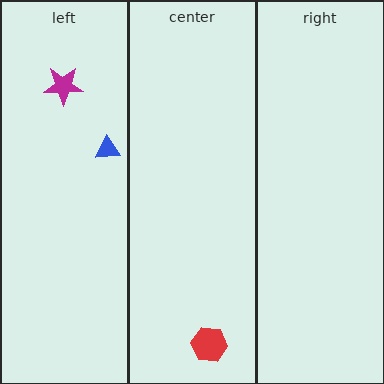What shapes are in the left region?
The blue triangle, the magenta star.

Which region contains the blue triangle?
The left region.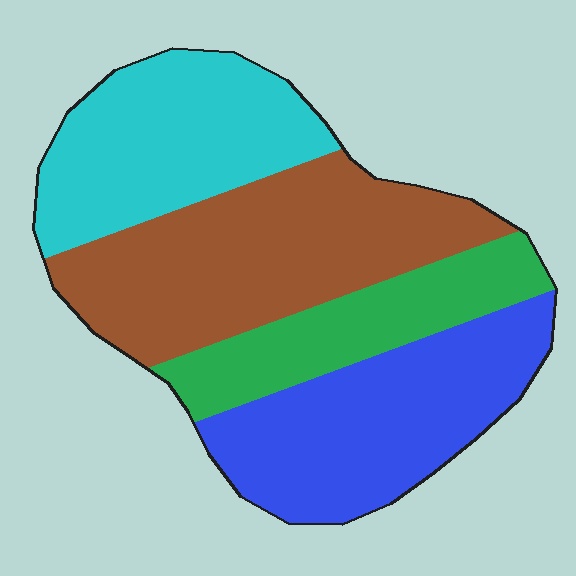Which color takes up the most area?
Brown, at roughly 30%.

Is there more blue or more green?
Blue.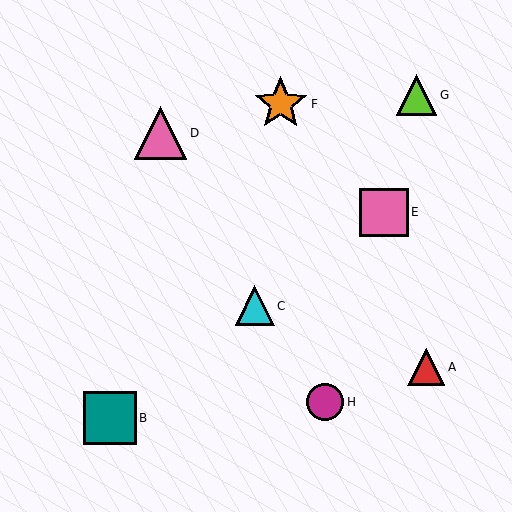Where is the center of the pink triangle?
The center of the pink triangle is at (160, 133).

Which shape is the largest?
The orange star (labeled F) is the largest.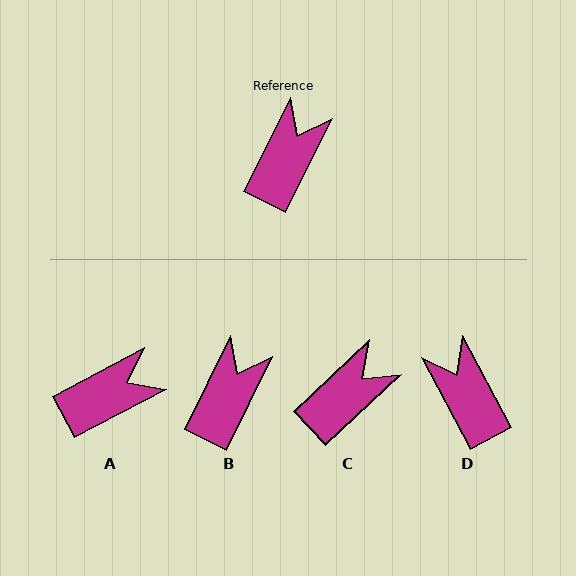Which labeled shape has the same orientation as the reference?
B.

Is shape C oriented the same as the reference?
No, it is off by about 21 degrees.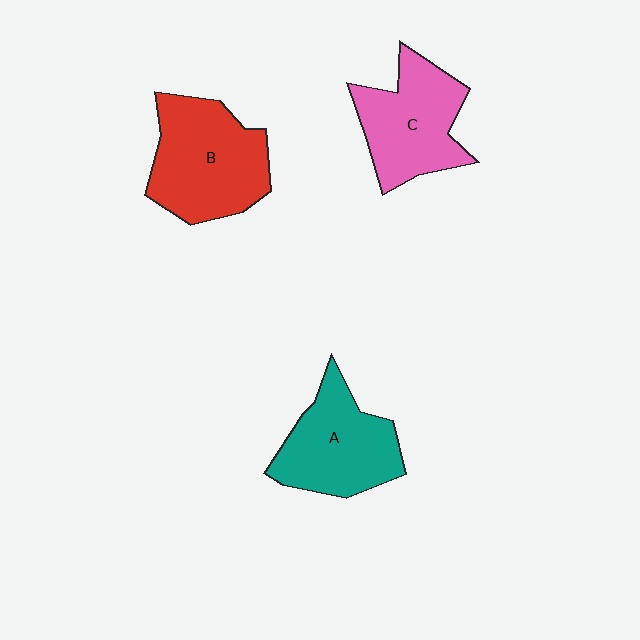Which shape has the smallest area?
Shape A (teal).